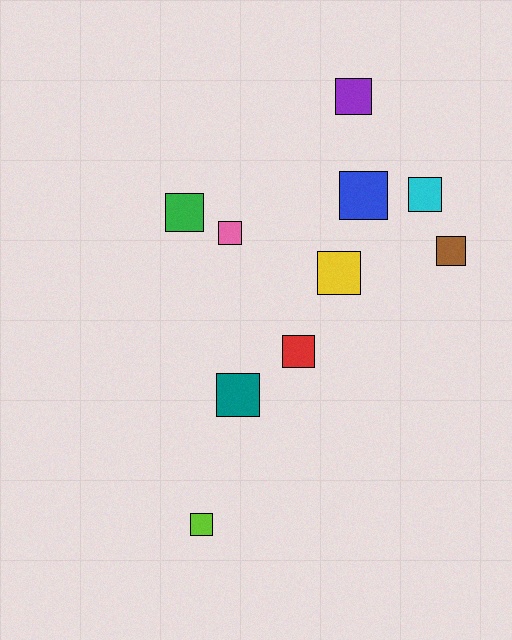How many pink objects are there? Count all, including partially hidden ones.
There is 1 pink object.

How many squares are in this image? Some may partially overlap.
There are 10 squares.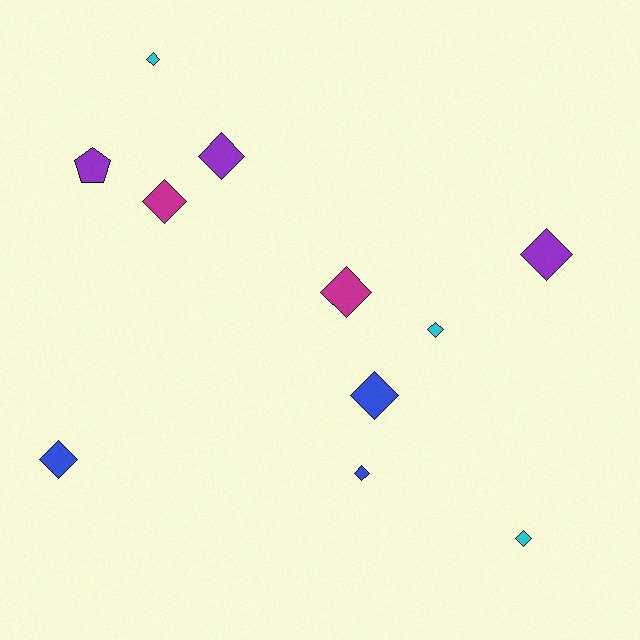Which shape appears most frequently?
Diamond, with 10 objects.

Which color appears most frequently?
Purple, with 3 objects.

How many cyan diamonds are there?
There are 3 cyan diamonds.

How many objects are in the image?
There are 11 objects.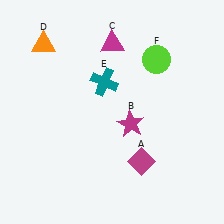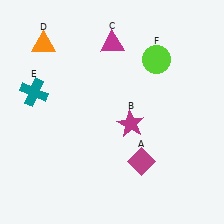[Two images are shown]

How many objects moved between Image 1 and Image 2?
1 object moved between the two images.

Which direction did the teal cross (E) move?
The teal cross (E) moved left.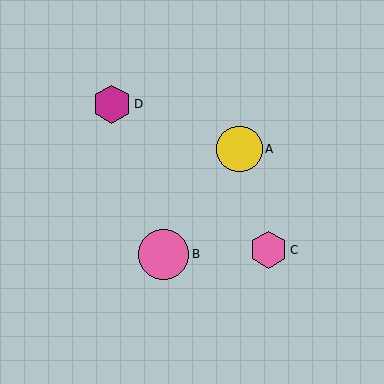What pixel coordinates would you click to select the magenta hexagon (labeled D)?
Click at (112, 104) to select the magenta hexagon D.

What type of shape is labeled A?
Shape A is a yellow circle.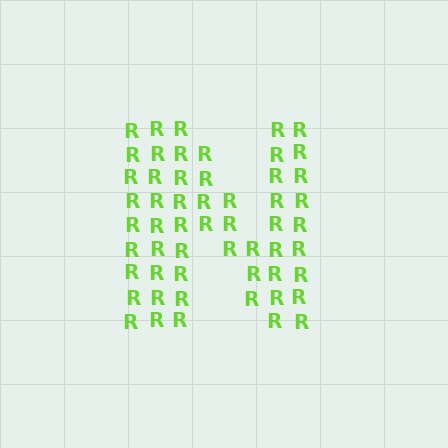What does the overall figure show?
The overall figure shows the letter N.